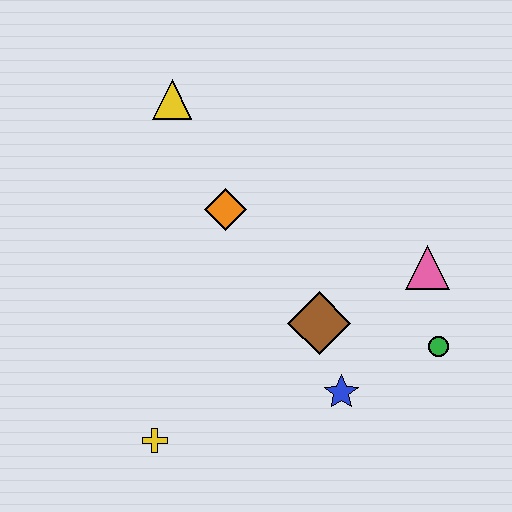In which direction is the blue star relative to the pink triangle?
The blue star is below the pink triangle.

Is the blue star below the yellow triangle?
Yes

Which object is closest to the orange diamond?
The yellow triangle is closest to the orange diamond.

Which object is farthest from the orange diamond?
The green circle is farthest from the orange diamond.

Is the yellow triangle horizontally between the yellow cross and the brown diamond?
Yes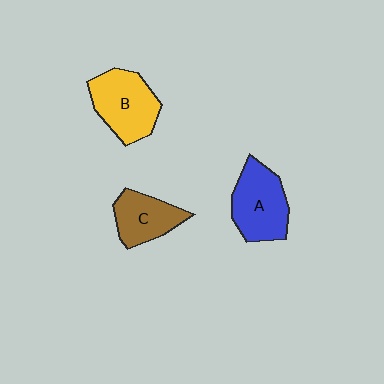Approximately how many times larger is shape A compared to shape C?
Approximately 1.3 times.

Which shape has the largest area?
Shape B (yellow).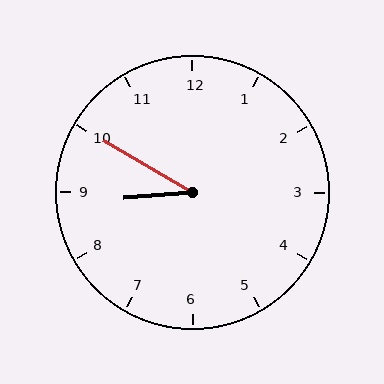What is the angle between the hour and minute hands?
Approximately 35 degrees.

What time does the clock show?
8:50.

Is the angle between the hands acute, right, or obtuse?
It is acute.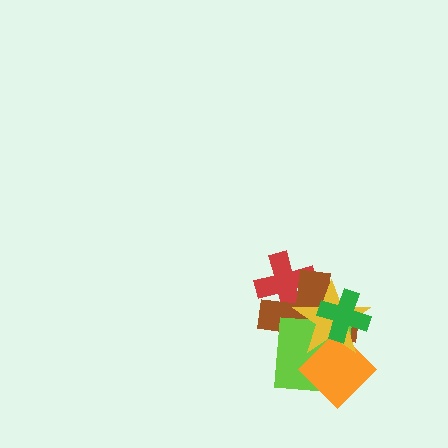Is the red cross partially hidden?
Yes, it is partially covered by another shape.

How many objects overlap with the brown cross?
5 objects overlap with the brown cross.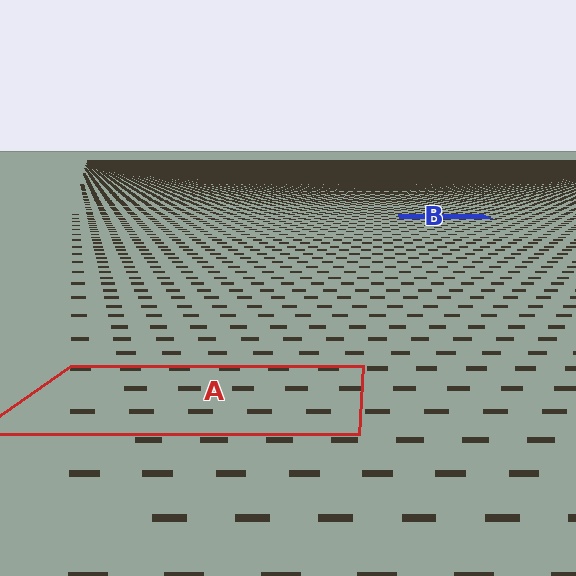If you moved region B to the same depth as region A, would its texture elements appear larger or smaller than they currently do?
They would appear larger. At a closer depth, the same texture elements are projected at a bigger on-screen size.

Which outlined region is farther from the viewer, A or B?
Region B is farther from the viewer — the texture elements inside it appear smaller and more densely packed.